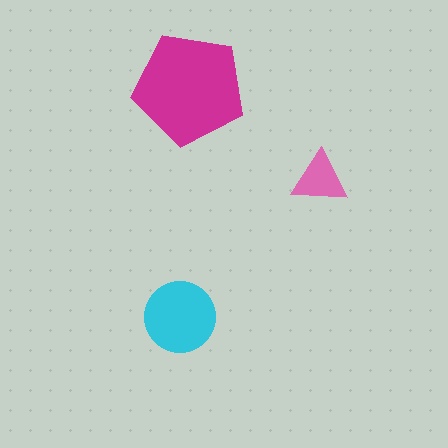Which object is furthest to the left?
The cyan circle is leftmost.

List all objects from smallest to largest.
The pink triangle, the cyan circle, the magenta pentagon.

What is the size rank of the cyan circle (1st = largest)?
2nd.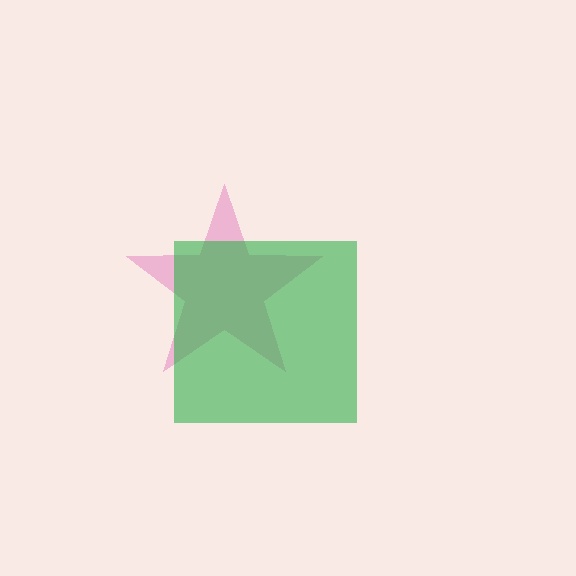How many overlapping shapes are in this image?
There are 2 overlapping shapes in the image.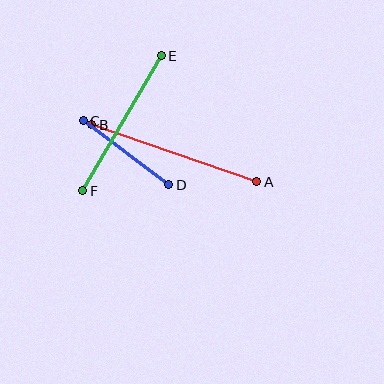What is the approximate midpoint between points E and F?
The midpoint is at approximately (122, 123) pixels.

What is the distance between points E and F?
The distance is approximately 156 pixels.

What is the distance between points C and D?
The distance is approximately 107 pixels.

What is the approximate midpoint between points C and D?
The midpoint is at approximately (126, 153) pixels.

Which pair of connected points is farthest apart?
Points A and B are farthest apart.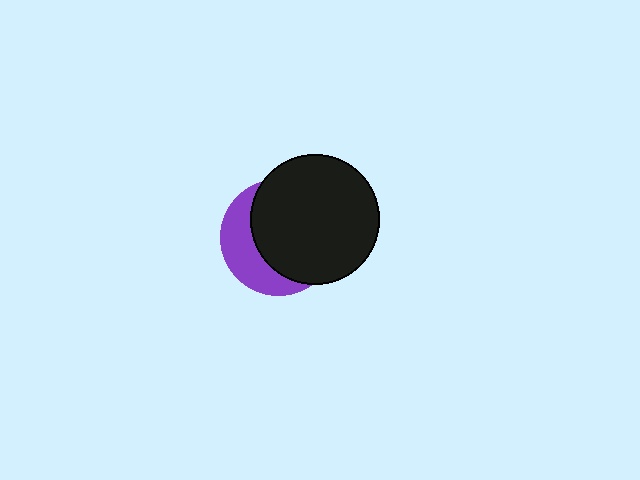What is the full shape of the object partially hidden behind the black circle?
The partially hidden object is a purple circle.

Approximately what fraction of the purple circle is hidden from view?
Roughly 66% of the purple circle is hidden behind the black circle.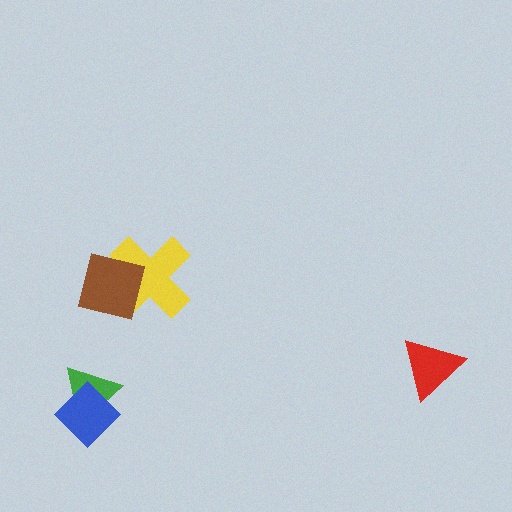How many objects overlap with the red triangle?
0 objects overlap with the red triangle.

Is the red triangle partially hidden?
No, no other shape covers it.